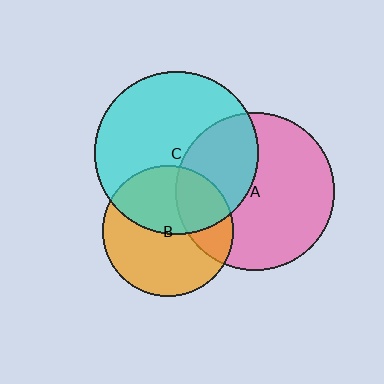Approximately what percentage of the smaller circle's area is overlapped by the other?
Approximately 35%.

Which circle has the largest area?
Circle C (cyan).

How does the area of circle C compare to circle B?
Approximately 1.6 times.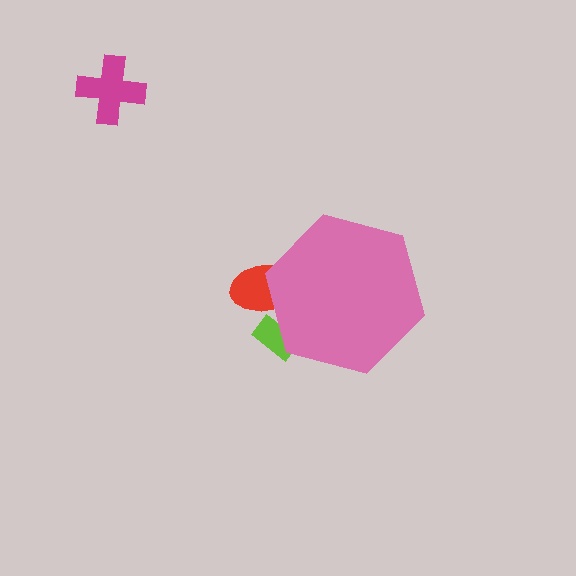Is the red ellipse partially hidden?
Yes, the red ellipse is partially hidden behind the pink hexagon.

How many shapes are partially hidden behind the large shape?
2 shapes are partially hidden.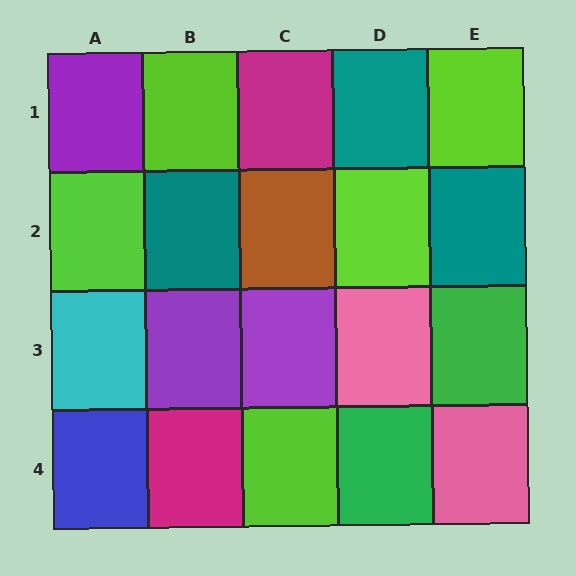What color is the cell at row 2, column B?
Teal.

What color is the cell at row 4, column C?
Lime.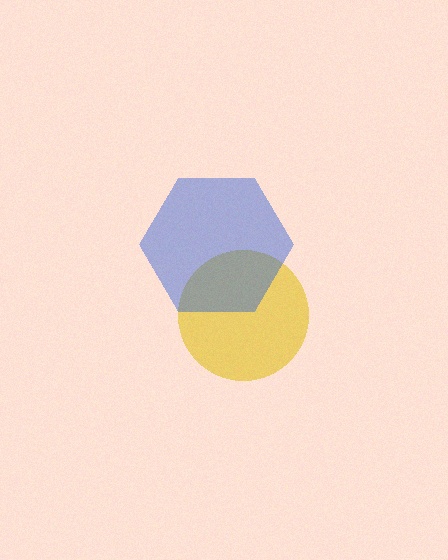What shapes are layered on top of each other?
The layered shapes are: a yellow circle, a blue hexagon.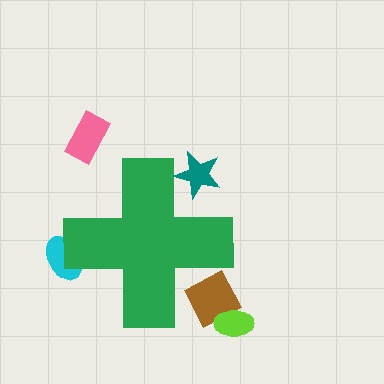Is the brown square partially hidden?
Yes, the brown square is partially hidden behind the green cross.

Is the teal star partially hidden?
Yes, the teal star is partially hidden behind the green cross.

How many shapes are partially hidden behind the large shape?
3 shapes are partially hidden.